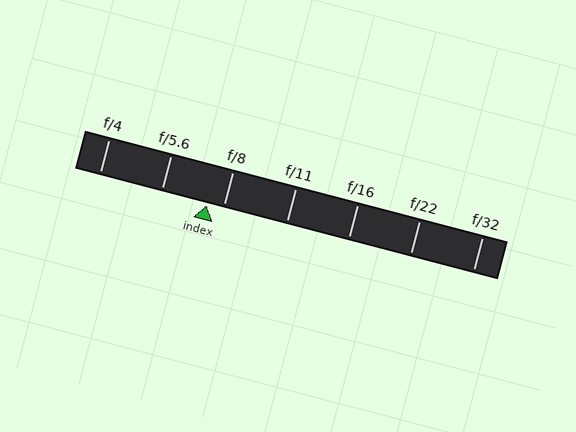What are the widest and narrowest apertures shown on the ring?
The widest aperture shown is f/4 and the narrowest is f/32.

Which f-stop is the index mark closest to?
The index mark is closest to f/8.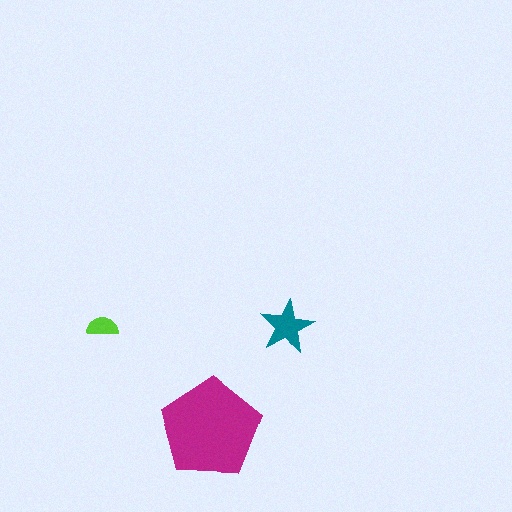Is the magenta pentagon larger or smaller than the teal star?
Larger.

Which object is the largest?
The magenta pentagon.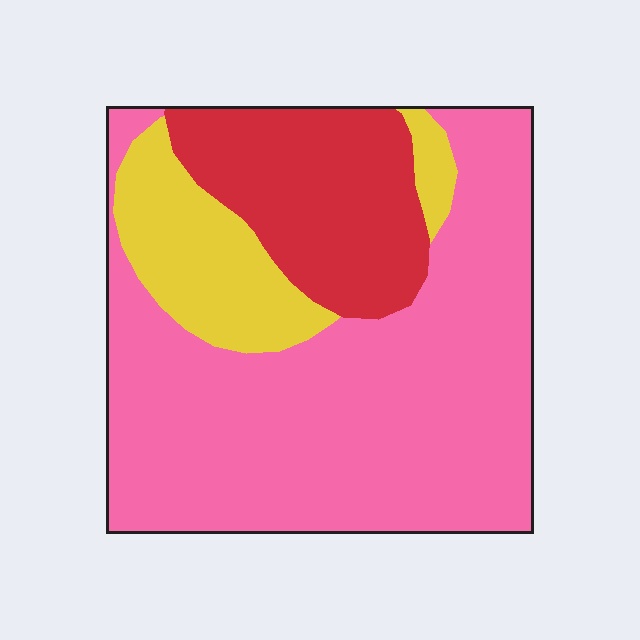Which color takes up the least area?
Yellow, at roughly 15%.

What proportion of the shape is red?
Red takes up between a sixth and a third of the shape.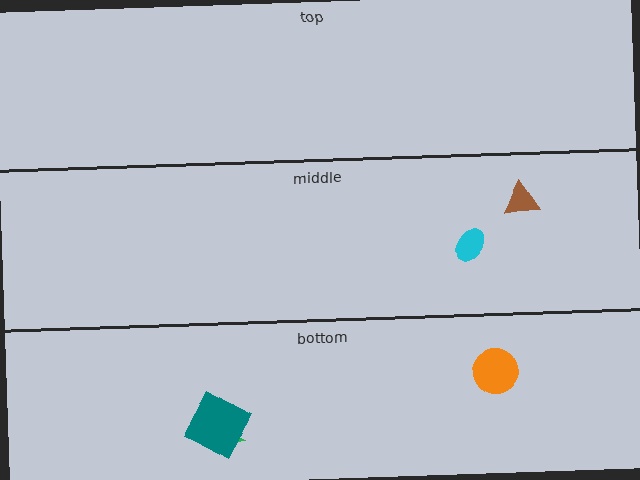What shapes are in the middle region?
The cyan ellipse, the brown triangle.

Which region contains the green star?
The bottom region.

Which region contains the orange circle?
The bottom region.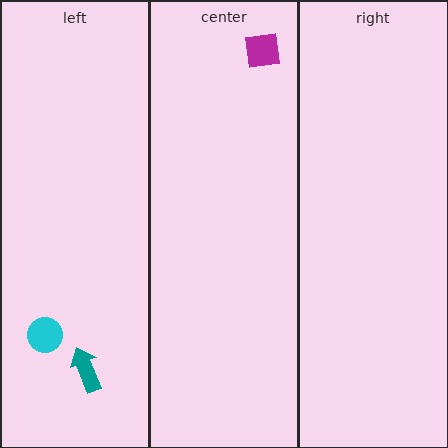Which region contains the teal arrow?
The left region.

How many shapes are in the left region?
2.